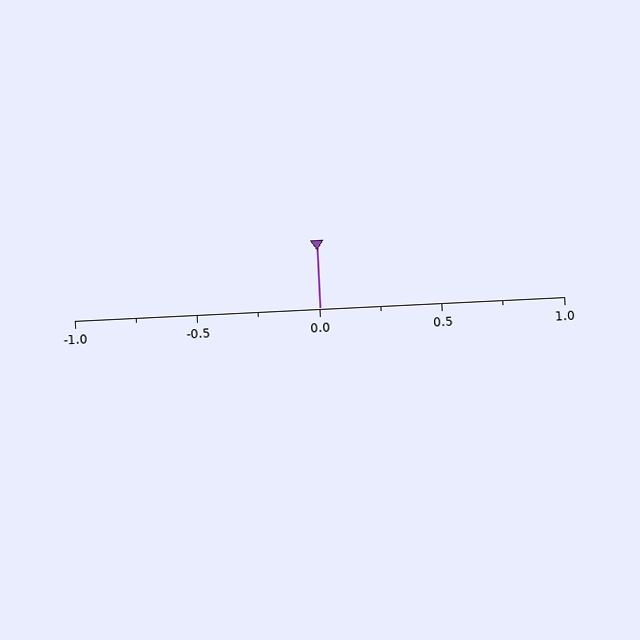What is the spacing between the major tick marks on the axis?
The major ticks are spaced 0.5 apart.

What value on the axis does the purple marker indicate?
The marker indicates approximately 0.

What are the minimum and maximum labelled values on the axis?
The axis runs from -1.0 to 1.0.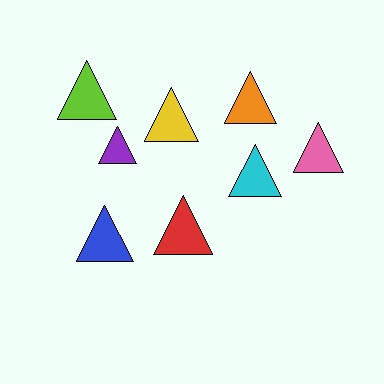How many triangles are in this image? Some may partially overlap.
There are 8 triangles.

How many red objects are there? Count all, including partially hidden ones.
There is 1 red object.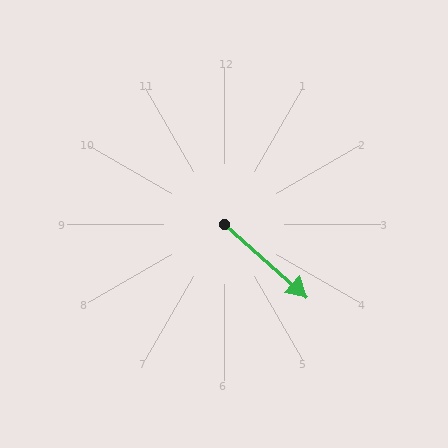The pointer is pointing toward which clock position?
Roughly 4 o'clock.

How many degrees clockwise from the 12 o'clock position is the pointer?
Approximately 131 degrees.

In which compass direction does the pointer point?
Southeast.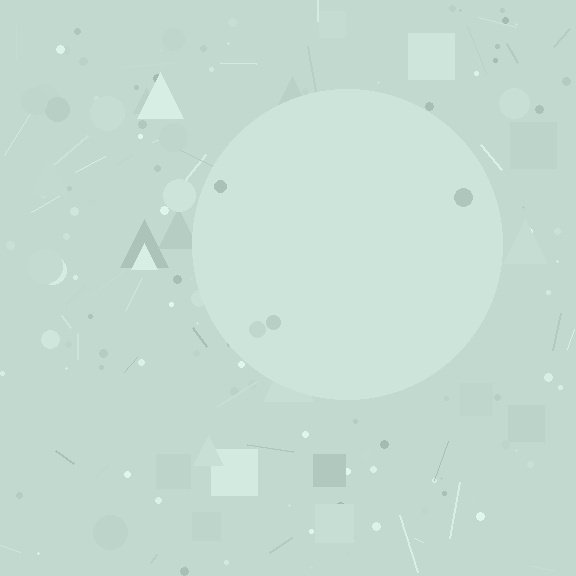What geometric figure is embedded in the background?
A circle is embedded in the background.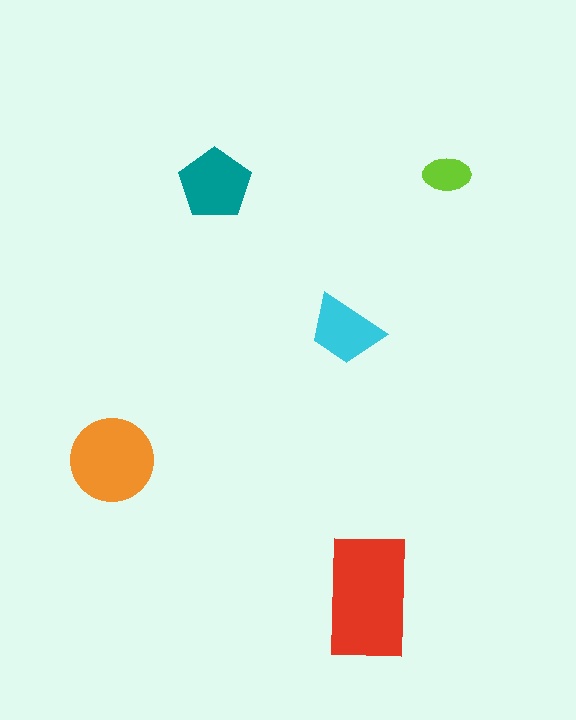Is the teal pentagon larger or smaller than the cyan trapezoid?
Larger.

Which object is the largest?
The red rectangle.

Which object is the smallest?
The lime ellipse.